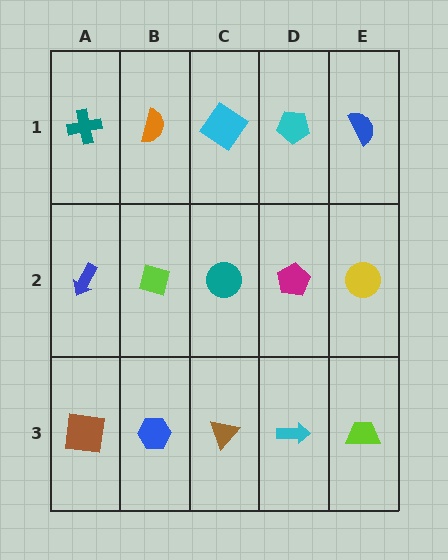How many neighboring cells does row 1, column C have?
3.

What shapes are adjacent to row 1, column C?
A teal circle (row 2, column C), an orange semicircle (row 1, column B), a cyan pentagon (row 1, column D).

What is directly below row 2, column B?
A blue hexagon.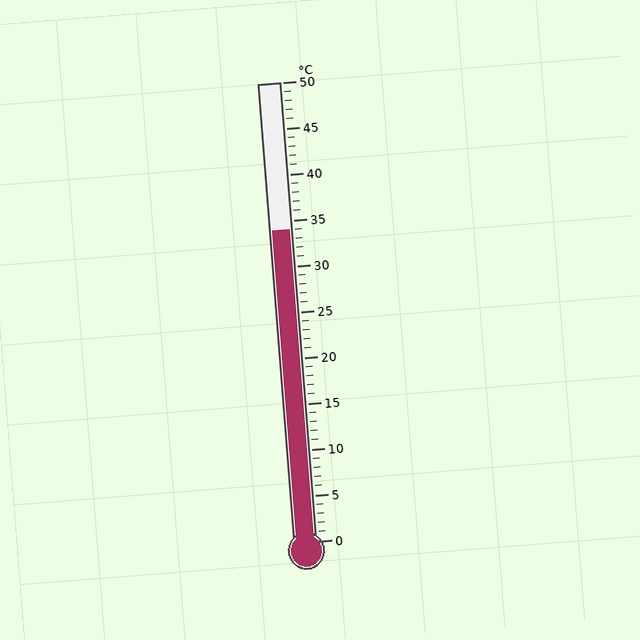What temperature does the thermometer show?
The thermometer shows approximately 34°C.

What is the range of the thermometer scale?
The thermometer scale ranges from 0°C to 50°C.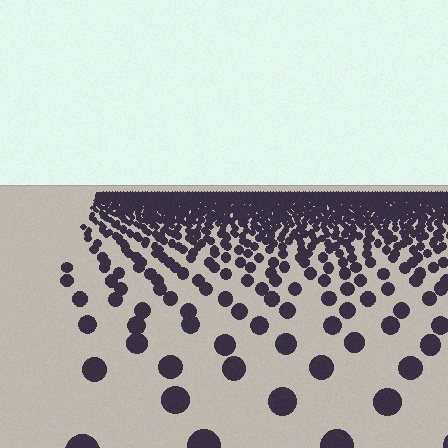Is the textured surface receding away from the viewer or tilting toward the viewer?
The surface is receding away from the viewer. Texture elements get smaller and denser toward the top.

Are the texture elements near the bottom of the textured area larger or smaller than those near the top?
Larger. Near the bottom, elements are closer to the viewer and appear at a bigger on-screen size.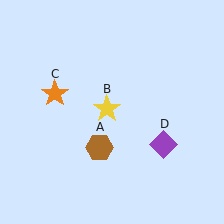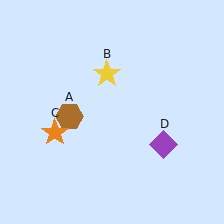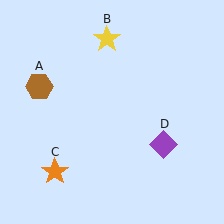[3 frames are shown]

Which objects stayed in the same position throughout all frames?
Purple diamond (object D) remained stationary.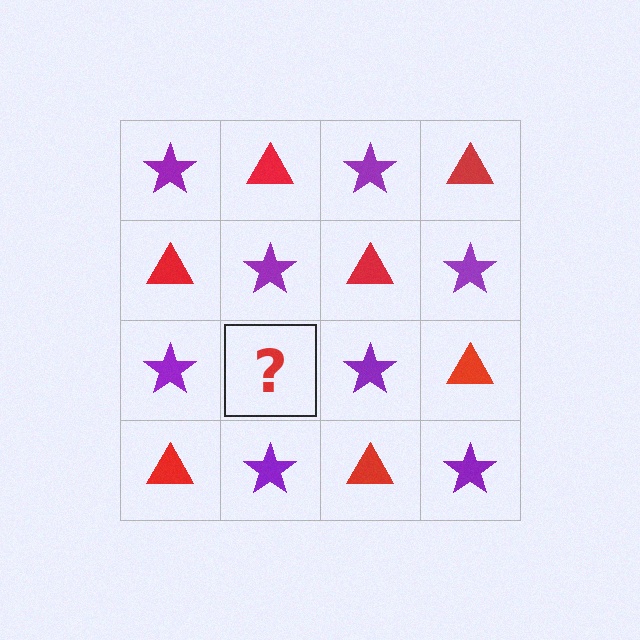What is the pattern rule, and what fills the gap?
The rule is that it alternates purple star and red triangle in a checkerboard pattern. The gap should be filled with a red triangle.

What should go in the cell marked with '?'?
The missing cell should contain a red triangle.